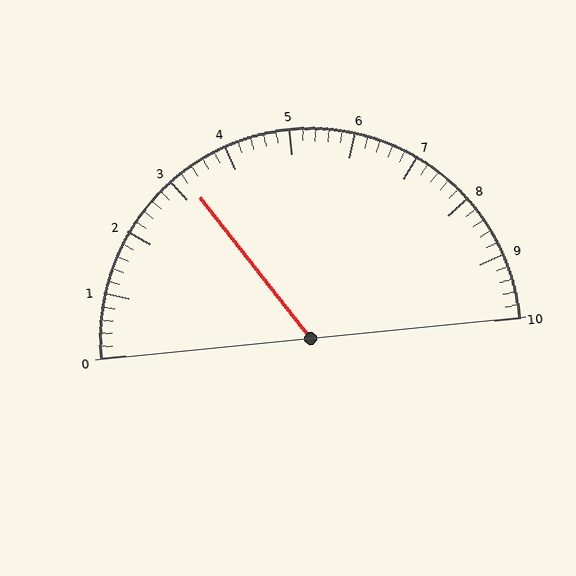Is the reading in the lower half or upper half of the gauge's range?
The reading is in the lower half of the range (0 to 10).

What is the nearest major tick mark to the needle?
The nearest major tick mark is 3.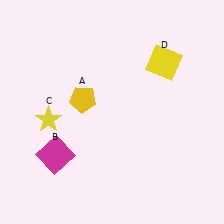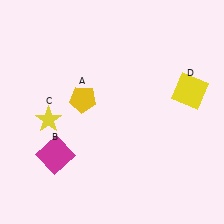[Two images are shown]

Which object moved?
The yellow square (D) moved down.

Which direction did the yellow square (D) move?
The yellow square (D) moved down.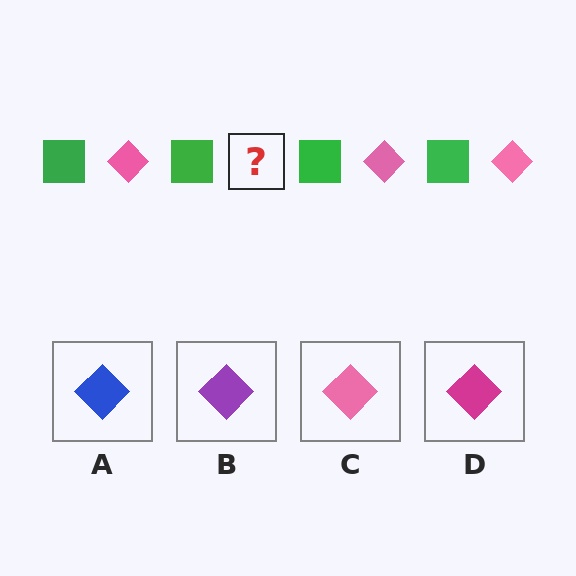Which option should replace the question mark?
Option C.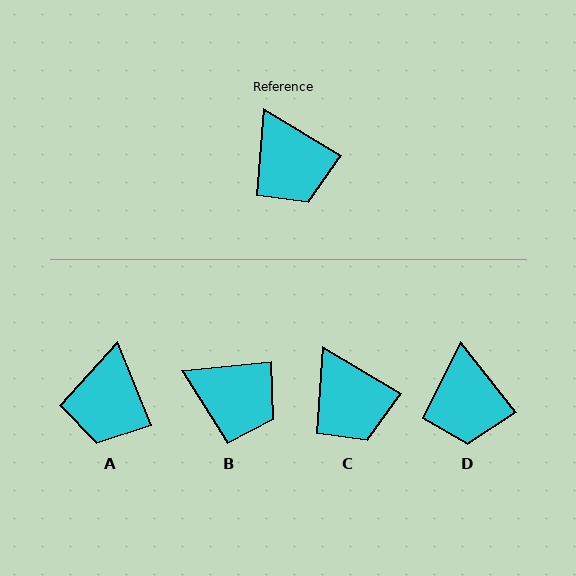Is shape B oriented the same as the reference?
No, it is off by about 36 degrees.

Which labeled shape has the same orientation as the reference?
C.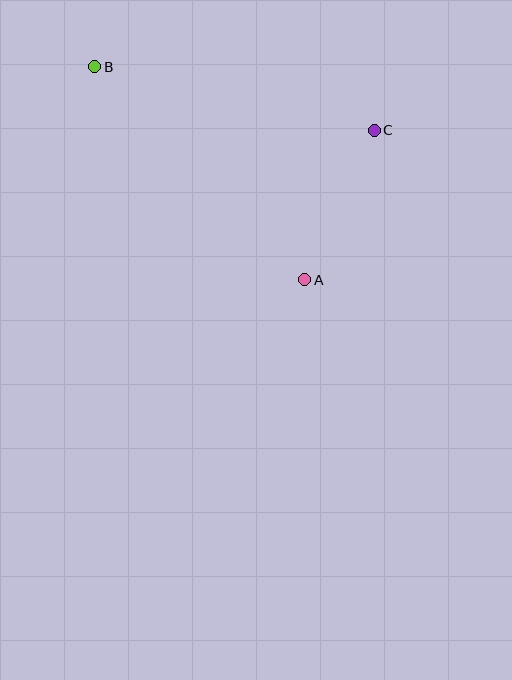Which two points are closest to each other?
Points A and C are closest to each other.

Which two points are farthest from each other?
Points A and B are farthest from each other.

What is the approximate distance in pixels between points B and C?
The distance between B and C is approximately 287 pixels.